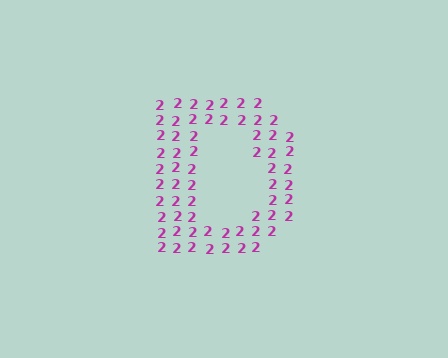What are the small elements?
The small elements are digit 2's.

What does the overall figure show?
The overall figure shows the letter D.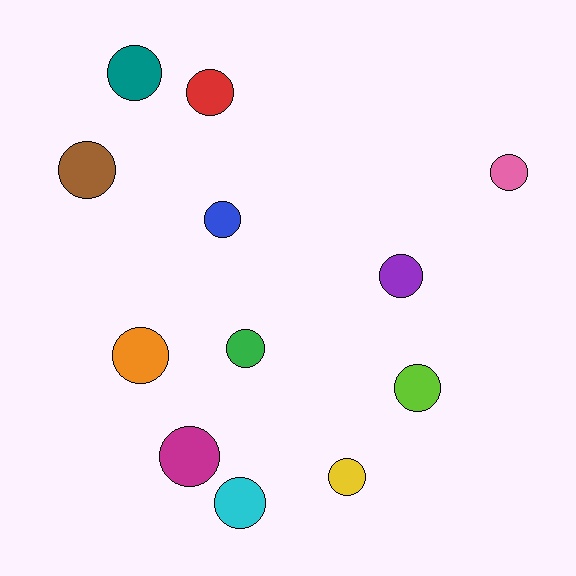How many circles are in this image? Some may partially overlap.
There are 12 circles.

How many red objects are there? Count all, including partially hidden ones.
There is 1 red object.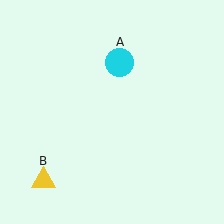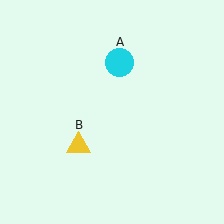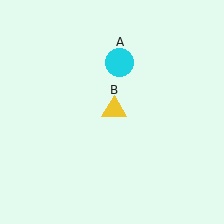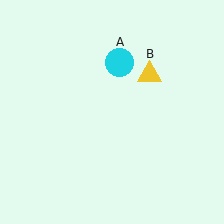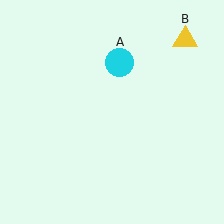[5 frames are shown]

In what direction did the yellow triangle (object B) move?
The yellow triangle (object B) moved up and to the right.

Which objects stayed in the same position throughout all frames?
Cyan circle (object A) remained stationary.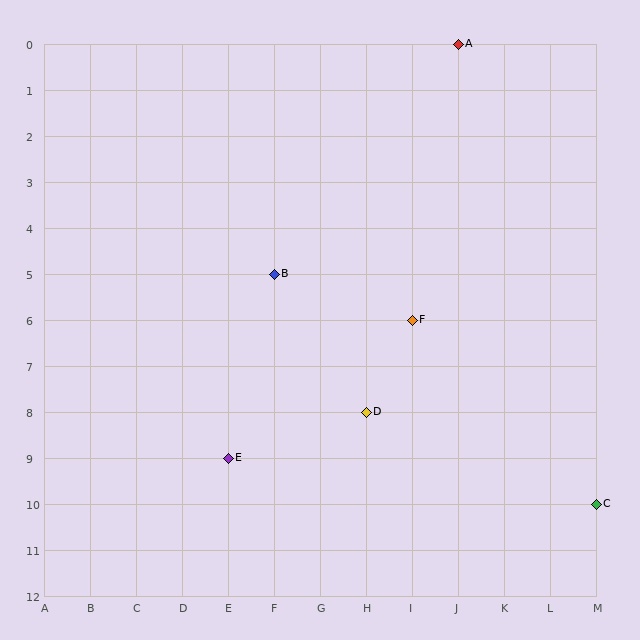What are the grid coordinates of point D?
Point D is at grid coordinates (H, 8).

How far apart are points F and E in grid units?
Points F and E are 4 columns and 3 rows apart (about 5.0 grid units diagonally).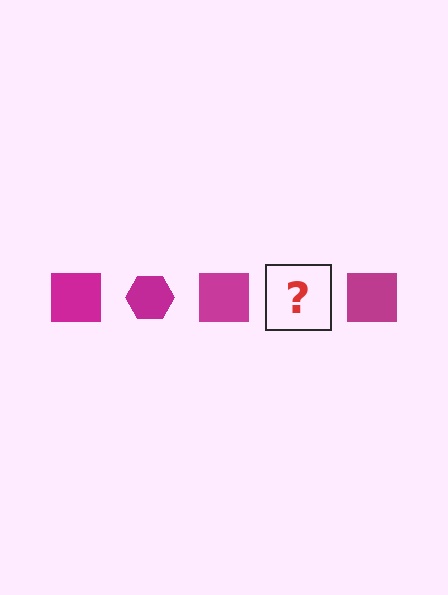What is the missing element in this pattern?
The missing element is a magenta hexagon.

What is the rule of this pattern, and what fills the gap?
The rule is that the pattern cycles through square, hexagon shapes in magenta. The gap should be filled with a magenta hexagon.